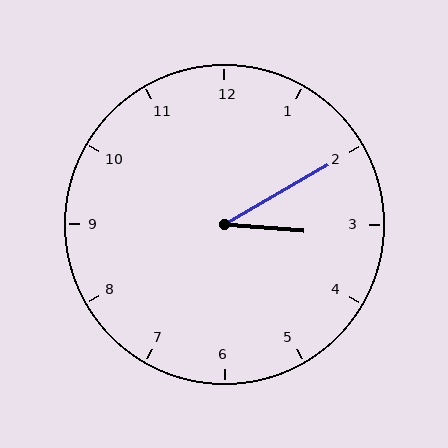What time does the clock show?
3:10.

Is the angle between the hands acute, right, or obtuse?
It is acute.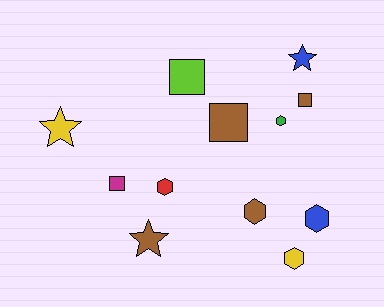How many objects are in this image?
There are 12 objects.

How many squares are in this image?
There are 4 squares.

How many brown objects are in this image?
There are 4 brown objects.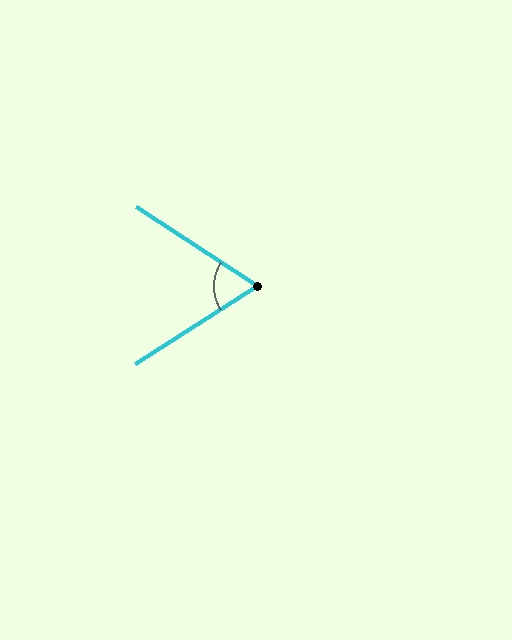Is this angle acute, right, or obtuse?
It is acute.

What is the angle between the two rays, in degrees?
Approximately 66 degrees.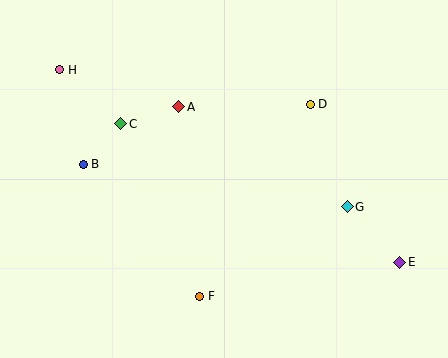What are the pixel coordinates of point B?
Point B is at (83, 164).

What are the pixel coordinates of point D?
Point D is at (310, 104).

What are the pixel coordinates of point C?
Point C is at (121, 124).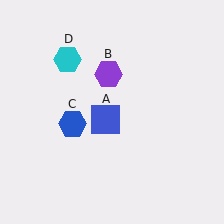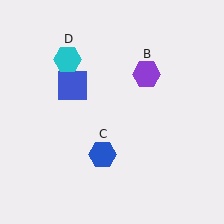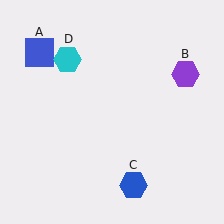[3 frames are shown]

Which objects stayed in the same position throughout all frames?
Cyan hexagon (object D) remained stationary.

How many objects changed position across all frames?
3 objects changed position: blue square (object A), purple hexagon (object B), blue hexagon (object C).